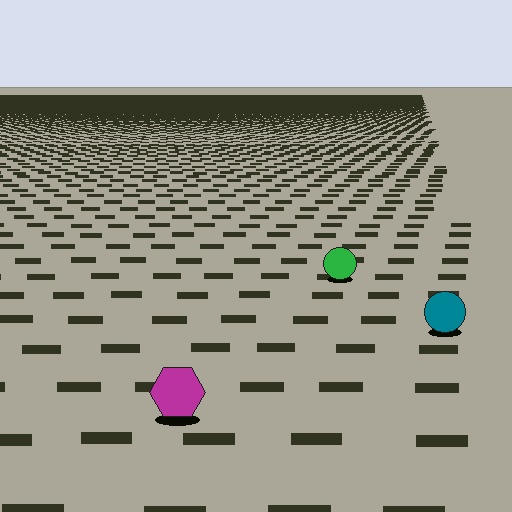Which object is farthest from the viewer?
The green circle is farthest from the viewer. It appears smaller and the ground texture around it is denser.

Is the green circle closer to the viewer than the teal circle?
No. The teal circle is closer — you can tell from the texture gradient: the ground texture is coarser near it.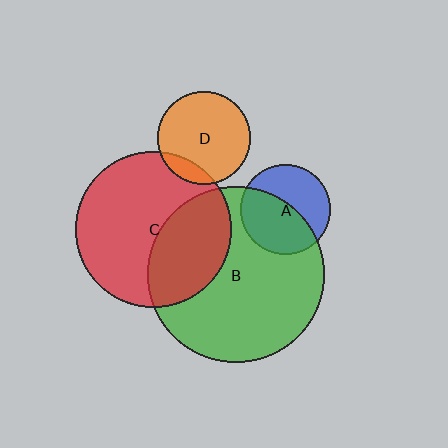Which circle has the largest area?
Circle B (green).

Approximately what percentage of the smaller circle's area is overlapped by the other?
Approximately 15%.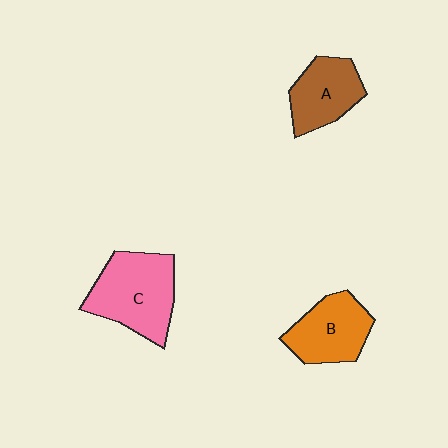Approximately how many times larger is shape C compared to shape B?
Approximately 1.3 times.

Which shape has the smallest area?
Shape A (brown).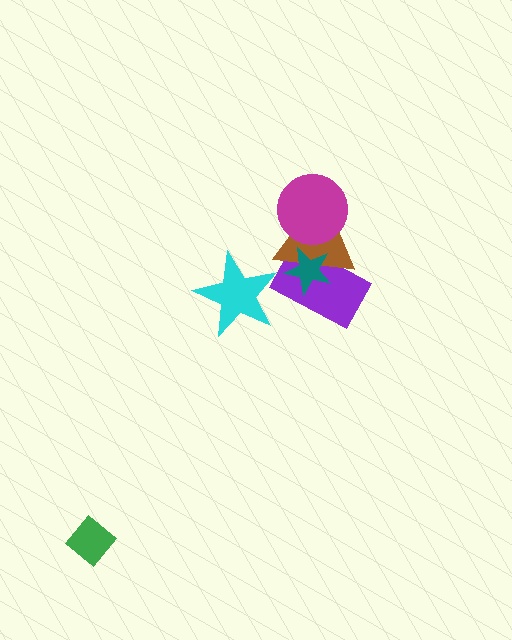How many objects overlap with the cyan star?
0 objects overlap with the cyan star.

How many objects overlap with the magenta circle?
1 object overlaps with the magenta circle.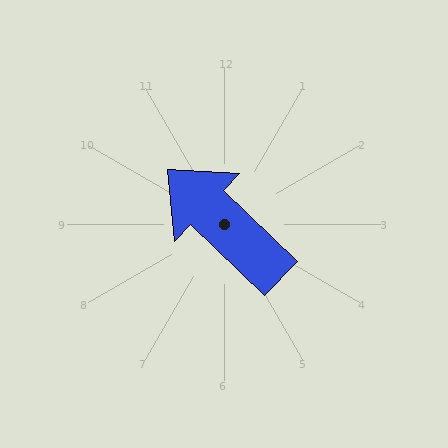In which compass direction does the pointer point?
Northwest.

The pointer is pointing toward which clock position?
Roughly 10 o'clock.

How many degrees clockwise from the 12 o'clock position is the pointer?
Approximately 314 degrees.